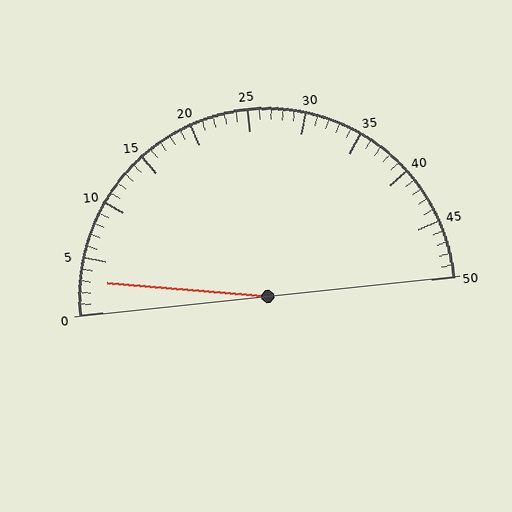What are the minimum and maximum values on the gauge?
The gauge ranges from 0 to 50.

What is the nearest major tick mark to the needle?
The nearest major tick mark is 5.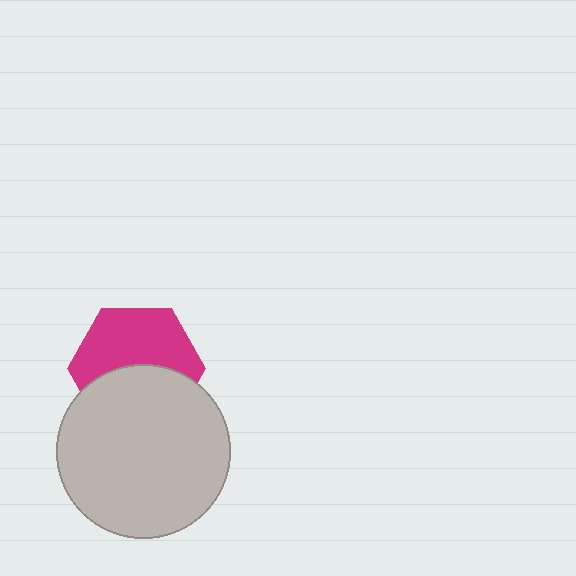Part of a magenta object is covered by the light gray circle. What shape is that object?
It is a hexagon.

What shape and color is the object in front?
The object in front is a light gray circle.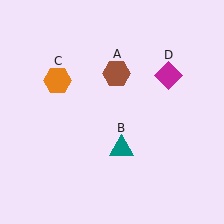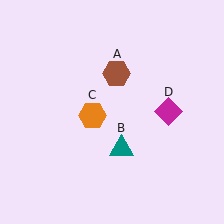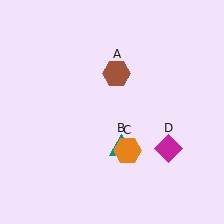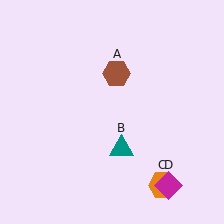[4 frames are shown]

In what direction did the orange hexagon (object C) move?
The orange hexagon (object C) moved down and to the right.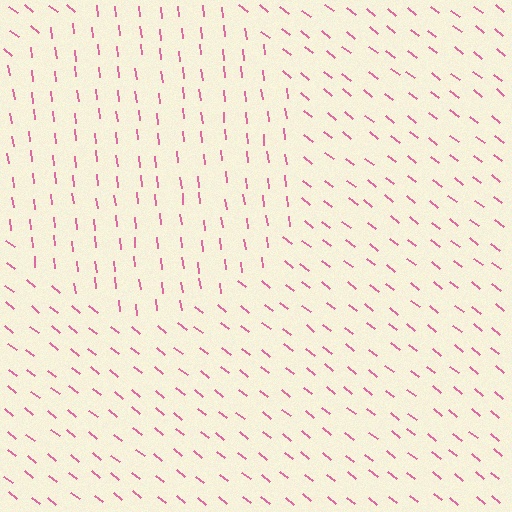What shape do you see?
I see a circle.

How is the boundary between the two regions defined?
The boundary is defined purely by a change in line orientation (approximately 45 degrees difference). All lines are the same color and thickness.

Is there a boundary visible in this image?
Yes, there is a texture boundary formed by a change in line orientation.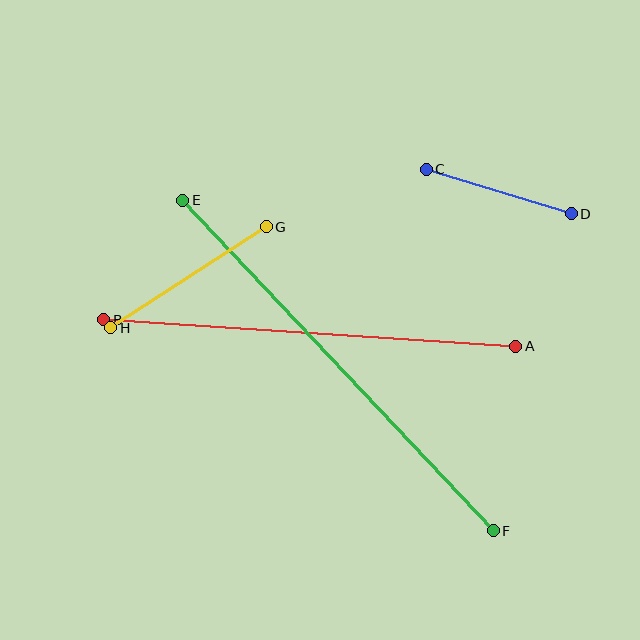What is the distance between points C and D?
The distance is approximately 152 pixels.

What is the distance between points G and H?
The distance is approximately 185 pixels.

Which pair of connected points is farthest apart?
Points E and F are farthest apart.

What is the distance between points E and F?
The distance is approximately 453 pixels.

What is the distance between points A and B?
The distance is approximately 413 pixels.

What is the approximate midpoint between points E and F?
The midpoint is at approximately (338, 365) pixels.